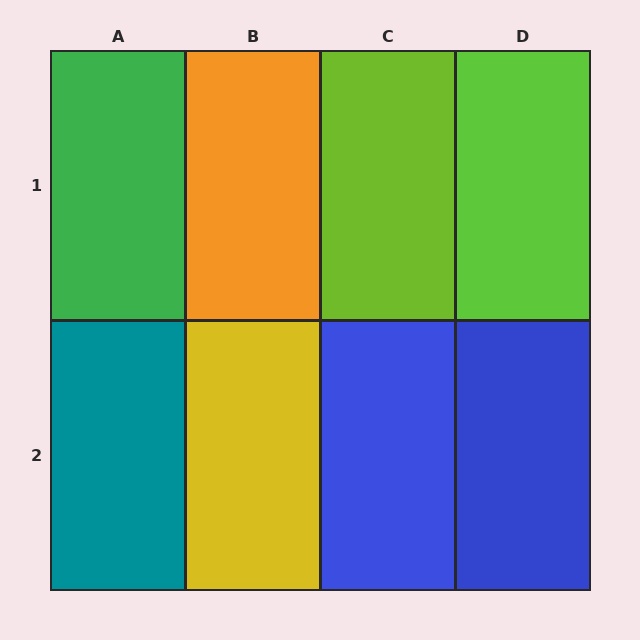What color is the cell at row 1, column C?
Lime.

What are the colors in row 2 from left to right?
Teal, yellow, blue, blue.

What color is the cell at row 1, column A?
Green.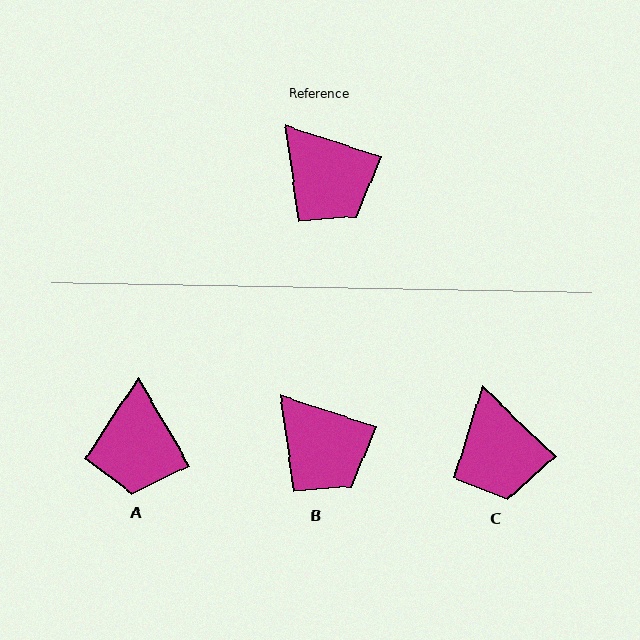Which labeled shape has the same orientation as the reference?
B.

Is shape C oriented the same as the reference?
No, it is off by about 26 degrees.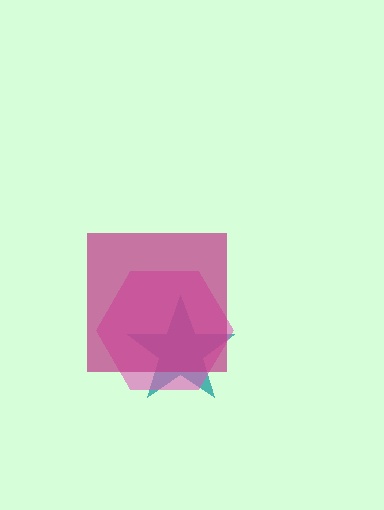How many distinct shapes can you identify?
There are 3 distinct shapes: a teal star, a pink hexagon, a magenta square.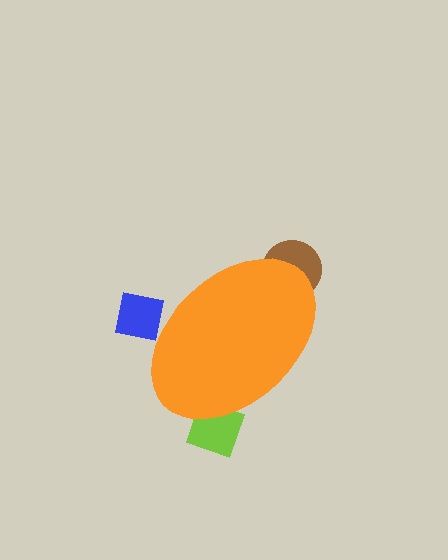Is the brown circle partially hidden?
Yes, the brown circle is partially hidden behind the orange ellipse.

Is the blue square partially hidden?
Yes, the blue square is partially hidden behind the orange ellipse.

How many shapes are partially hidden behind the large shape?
3 shapes are partially hidden.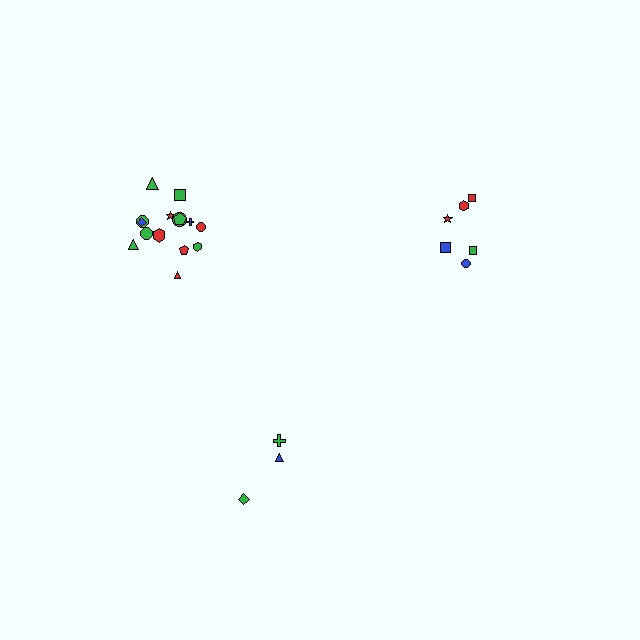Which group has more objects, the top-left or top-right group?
The top-left group.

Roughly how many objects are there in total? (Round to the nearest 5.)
Roughly 25 objects in total.